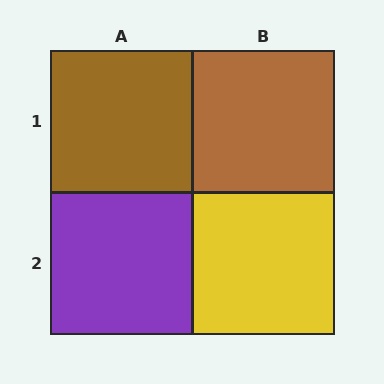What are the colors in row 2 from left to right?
Purple, yellow.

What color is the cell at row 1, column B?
Brown.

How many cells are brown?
2 cells are brown.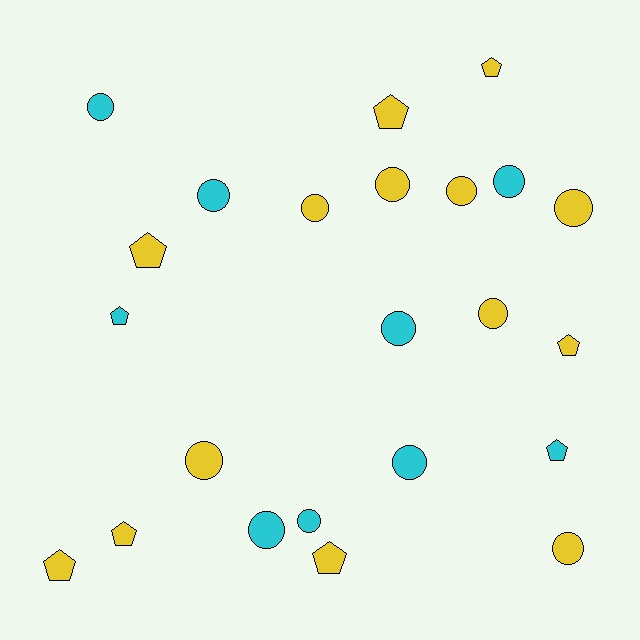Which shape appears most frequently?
Circle, with 14 objects.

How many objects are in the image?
There are 23 objects.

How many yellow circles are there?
There are 7 yellow circles.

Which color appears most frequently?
Yellow, with 14 objects.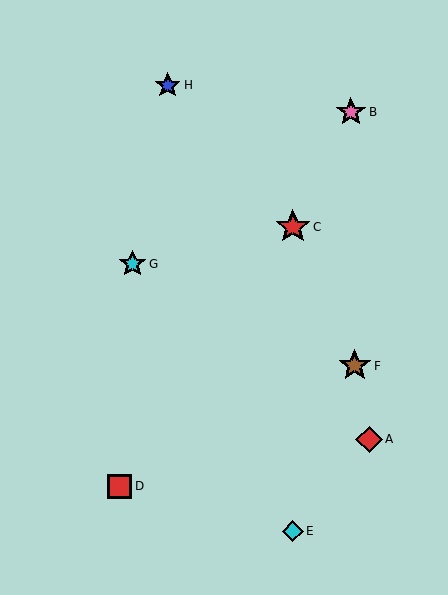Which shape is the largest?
The red star (labeled C) is the largest.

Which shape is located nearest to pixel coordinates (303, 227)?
The red star (labeled C) at (293, 227) is nearest to that location.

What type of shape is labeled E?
Shape E is a cyan diamond.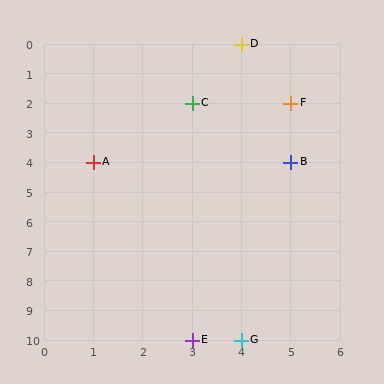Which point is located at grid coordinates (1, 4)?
Point A is at (1, 4).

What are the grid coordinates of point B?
Point B is at grid coordinates (5, 4).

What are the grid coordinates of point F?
Point F is at grid coordinates (5, 2).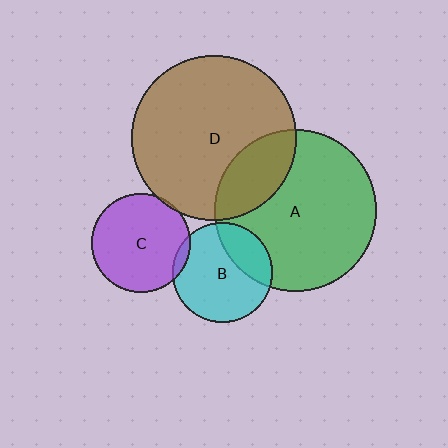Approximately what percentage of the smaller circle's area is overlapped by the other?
Approximately 25%.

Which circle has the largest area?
Circle D (brown).